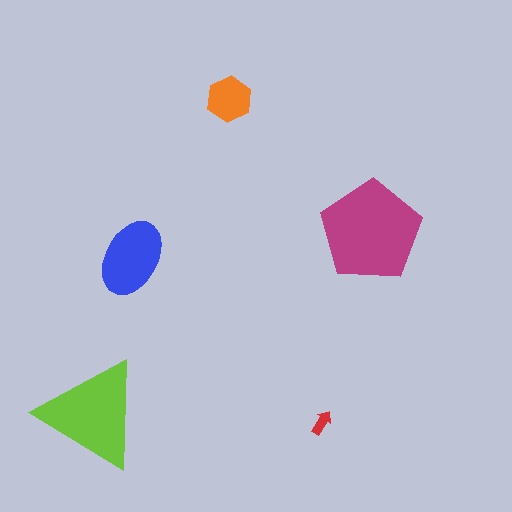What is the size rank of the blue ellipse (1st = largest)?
3rd.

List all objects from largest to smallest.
The magenta pentagon, the lime triangle, the blue ellipse, the orange hexagon, the red arrow.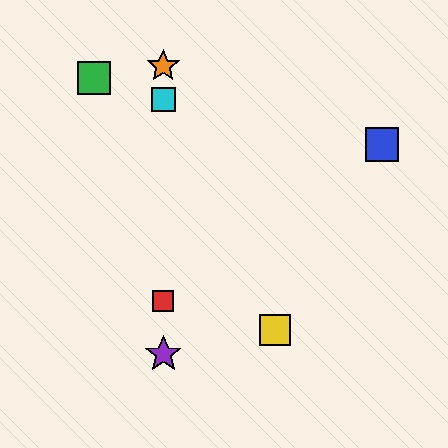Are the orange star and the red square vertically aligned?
Yes, both are at x≈163.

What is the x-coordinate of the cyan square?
The cyan square is at x≈163.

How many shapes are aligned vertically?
4 shapes (the red square, the purple star, the orange star, the cyan square) are aligned vertically.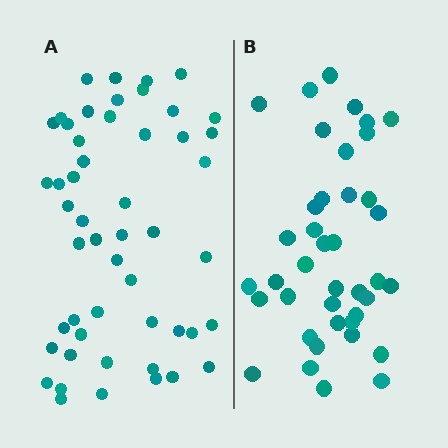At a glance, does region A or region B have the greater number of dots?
Region A (the left region) has more dots.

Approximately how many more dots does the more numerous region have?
Region A has roughly 12 or so more dots than region B.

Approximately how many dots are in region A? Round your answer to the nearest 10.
About 50 dots. (The exact count is 51, which rounds to 50.)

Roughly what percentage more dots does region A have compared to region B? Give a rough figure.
About 30% more.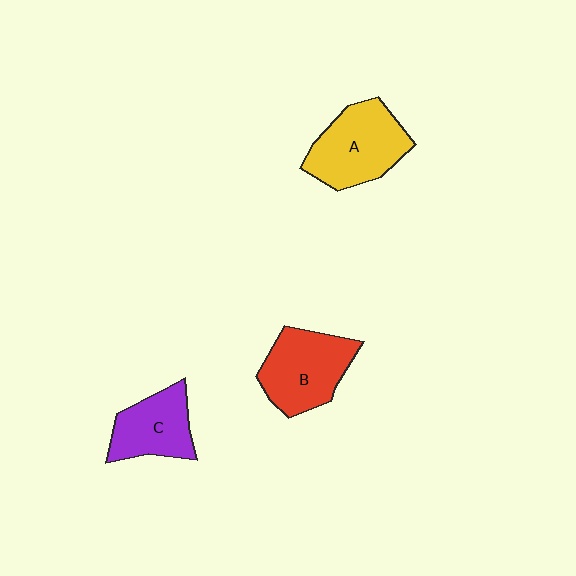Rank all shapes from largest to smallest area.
From largest to smallest: A (yellow), B (red), C (purple).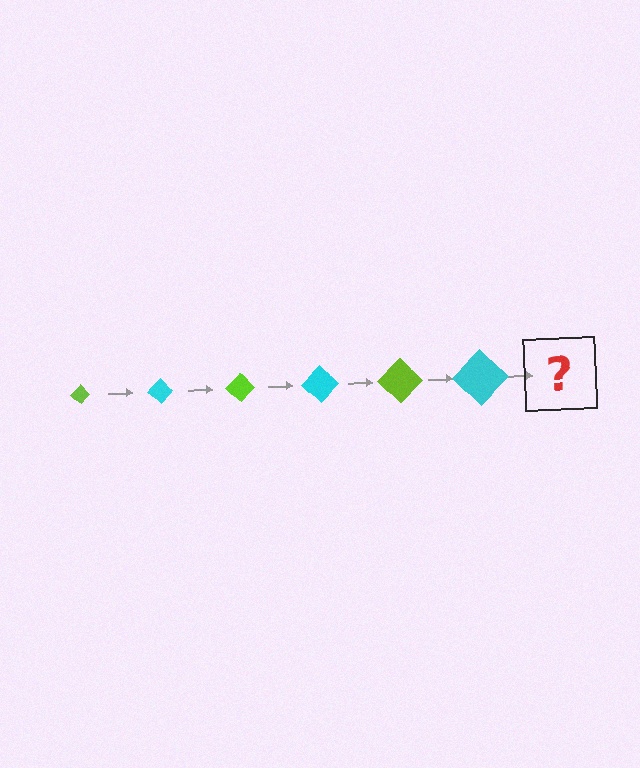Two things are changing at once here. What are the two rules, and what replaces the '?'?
The two rules are that the diamond grows larger each step and the color cycles through lime and cyan. The '?' should be a lime diamond, larger than the previous one.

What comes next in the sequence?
The next element should be a lime diamond, larger than the previous one.